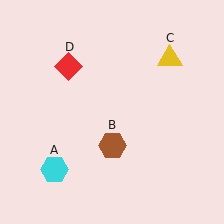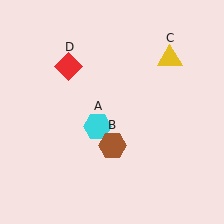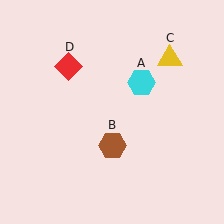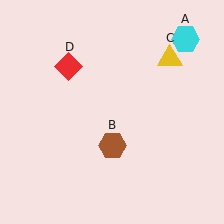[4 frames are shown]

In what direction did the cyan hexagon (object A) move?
The cyan hexagon (object A) moved up and to the right.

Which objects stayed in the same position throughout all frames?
Brown hexagon (object B) and yellow triangle (object C) and red diamond (object D) remained stationary.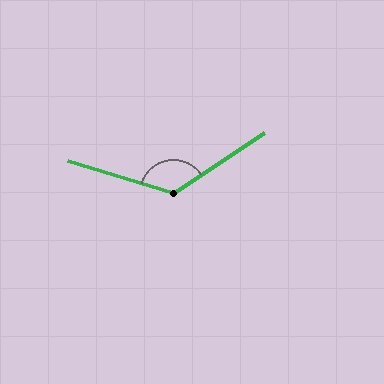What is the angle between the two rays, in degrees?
Approximately 130 degrees.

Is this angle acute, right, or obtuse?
It is obtuse.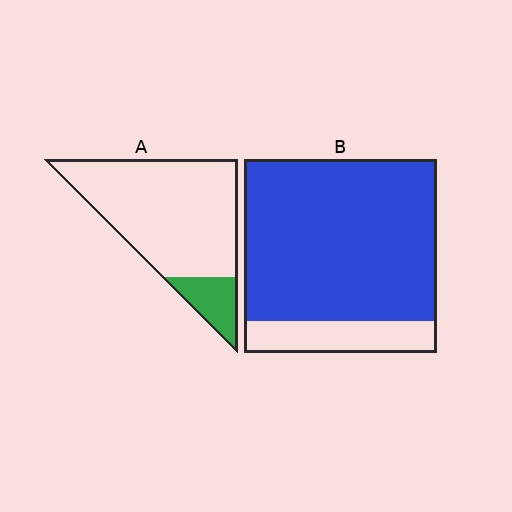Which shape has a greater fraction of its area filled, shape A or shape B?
Shape B.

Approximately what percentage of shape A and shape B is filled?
A is approximately 15% and B is approximately 85%.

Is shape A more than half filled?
No.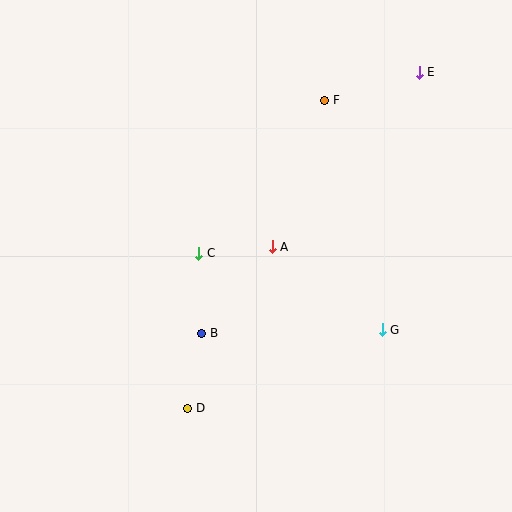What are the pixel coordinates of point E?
Point E is at (419, 72).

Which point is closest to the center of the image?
Point A at (272, 247) is closest to the center.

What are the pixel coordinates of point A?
Point A is at (272, 247).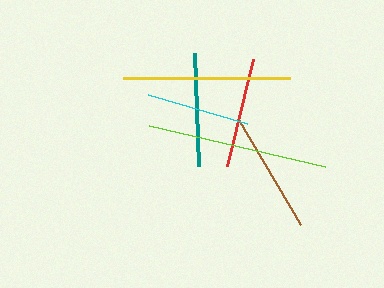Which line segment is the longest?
The lime line is the longest at approximately 181 pixels.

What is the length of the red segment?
The red segment is approximately 110 pixels long.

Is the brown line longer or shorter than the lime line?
The lime line is longer than the brown line.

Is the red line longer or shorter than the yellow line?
The yellow line is longer than the red line.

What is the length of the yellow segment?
The yellow segment is approximately 167 pixels long.